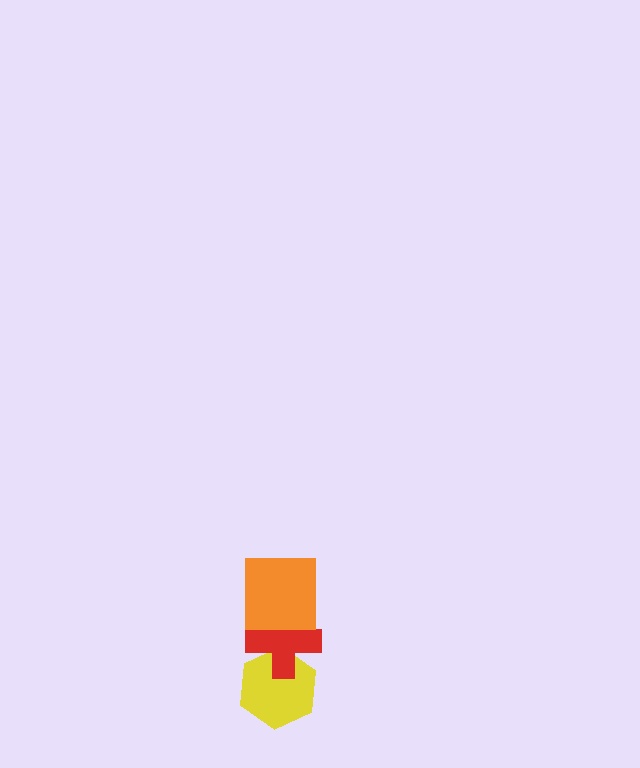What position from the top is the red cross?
The red cross is 2nd from the top.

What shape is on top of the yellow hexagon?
The red cross is on top of the yellow hexagon.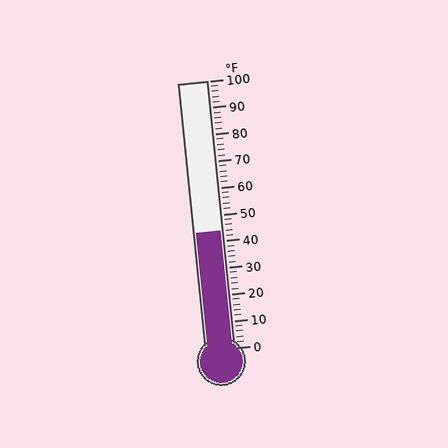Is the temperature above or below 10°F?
The temperature is above 10°F.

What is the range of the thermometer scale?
The thermometer scale ranges from 0°F to 100°F.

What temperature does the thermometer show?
The thermometer shows approximately 44°F.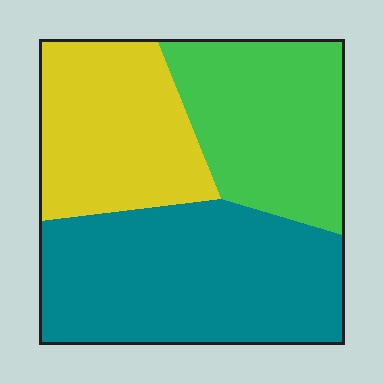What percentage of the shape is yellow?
Yellow covers 28% of the shape.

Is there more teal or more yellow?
Teal.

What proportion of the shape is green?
Green takes up between a quarter and a half of the shape.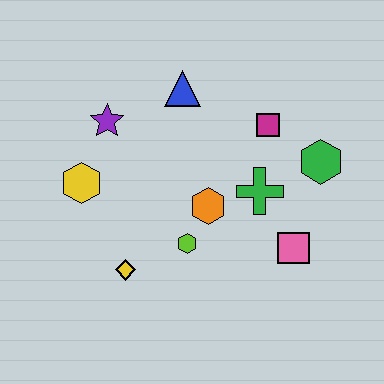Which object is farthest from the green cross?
The yellow hexagon is farthest from the green cross.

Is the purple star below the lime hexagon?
No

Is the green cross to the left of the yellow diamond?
No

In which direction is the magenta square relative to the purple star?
The magenta square is to the right of the purple star.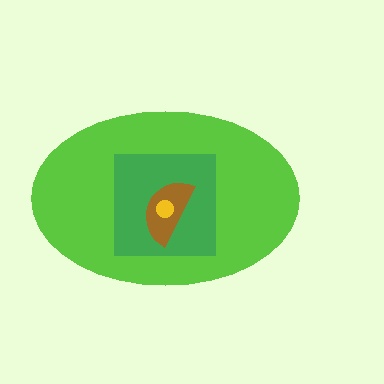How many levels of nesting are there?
4.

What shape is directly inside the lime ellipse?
The green square.